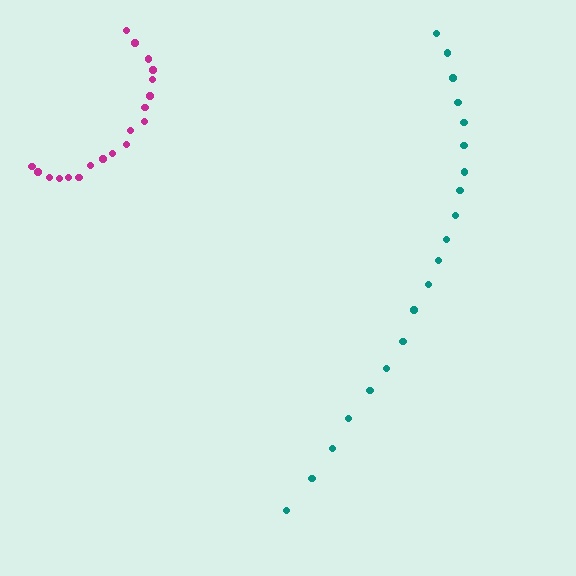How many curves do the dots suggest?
There are 2 distinct paths.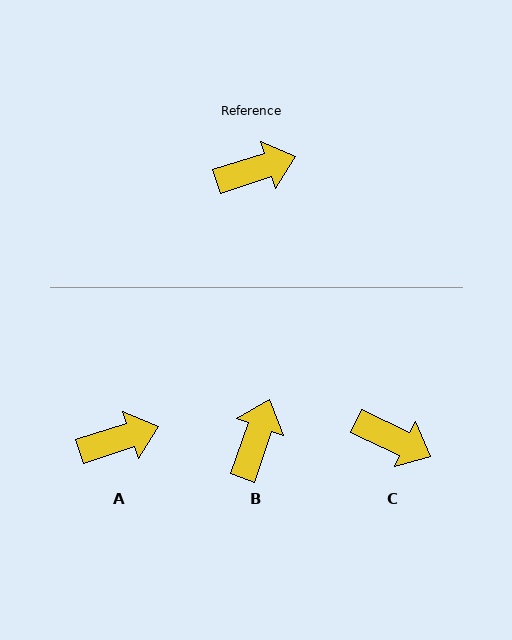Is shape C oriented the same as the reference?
No, it is off by about 43 degrees.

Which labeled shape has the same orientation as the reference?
A.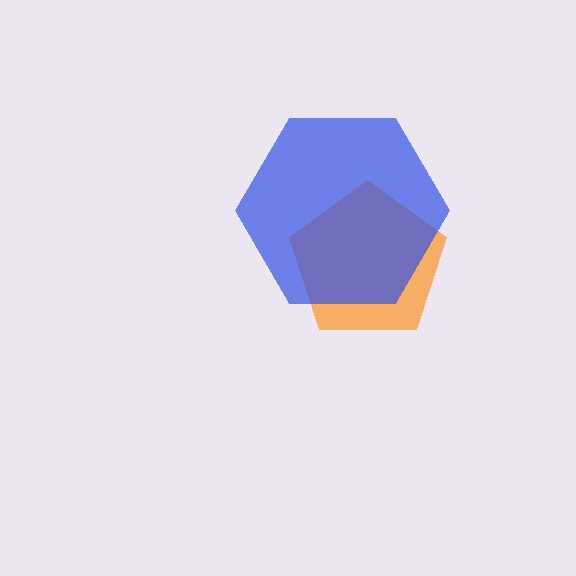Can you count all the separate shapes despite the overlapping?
Yes, there are 2 separate shapes.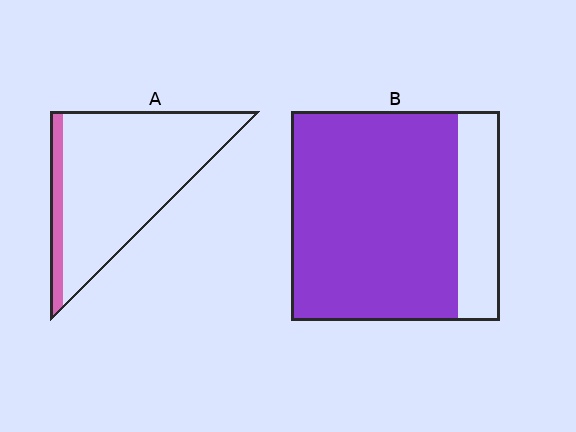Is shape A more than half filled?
No.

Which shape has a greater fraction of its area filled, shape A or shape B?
Shape B.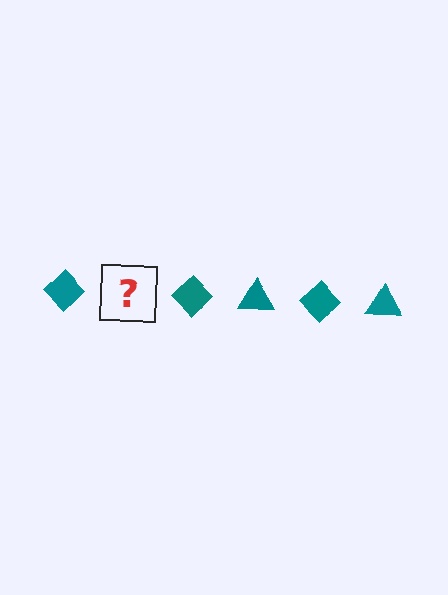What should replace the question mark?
The question mark should be replaced with a teal triangle.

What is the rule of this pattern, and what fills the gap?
The rule is that the pattern cycles through diamond, triangle shapes in teal. The gap should be filled with a teal triangle.